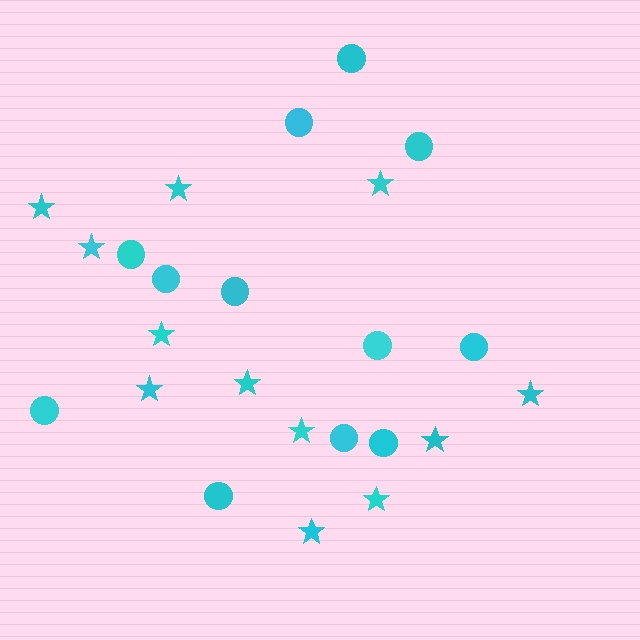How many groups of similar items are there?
There are 2 groups: one group of circles (12) and one group of stars (12).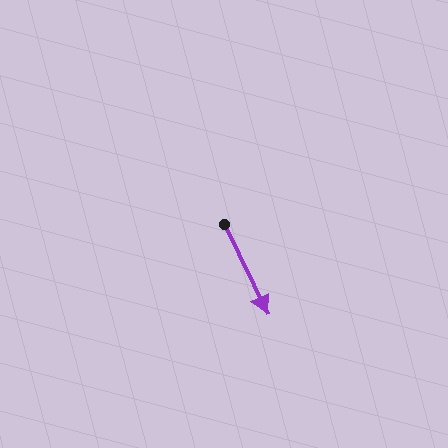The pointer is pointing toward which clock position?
Roughly 5 o'clock.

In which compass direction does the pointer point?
Southeast.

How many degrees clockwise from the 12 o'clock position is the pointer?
Approximately 154 degrees.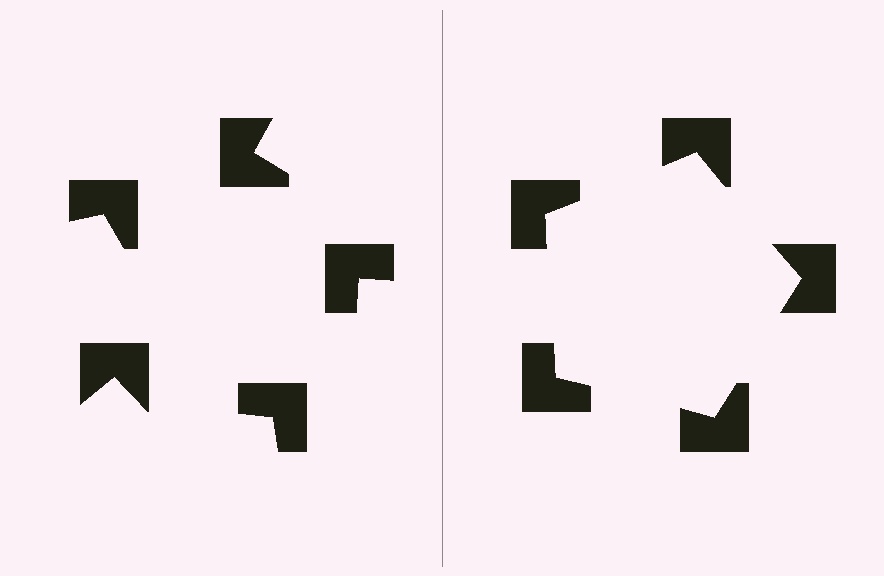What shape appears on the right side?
An illusory pentagon.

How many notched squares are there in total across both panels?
10 — 5 on each side.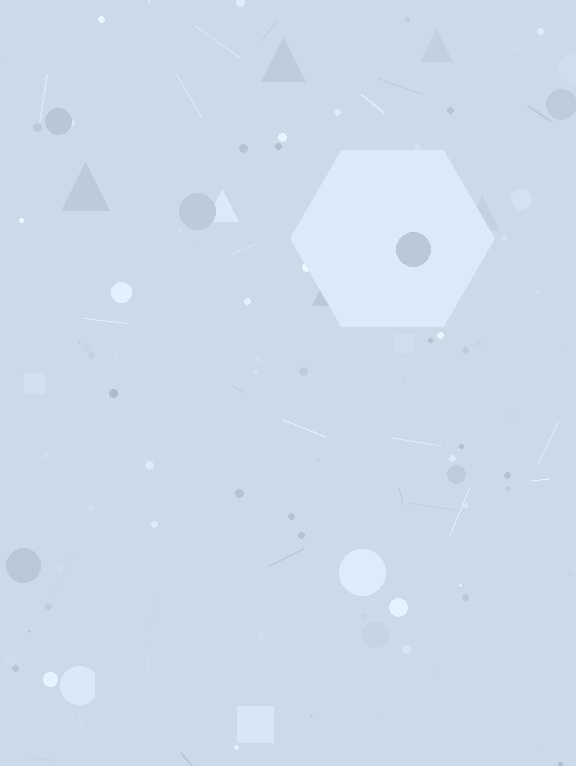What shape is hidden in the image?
A hexagon is hidden in the image.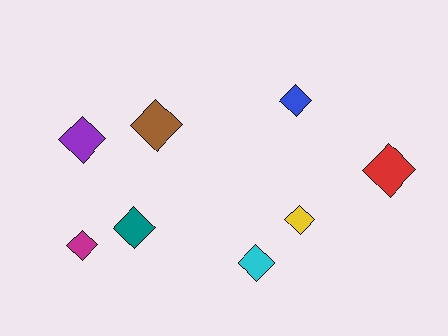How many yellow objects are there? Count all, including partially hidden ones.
There is 1 yellow object.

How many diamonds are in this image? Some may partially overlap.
There are 8 diamonds.